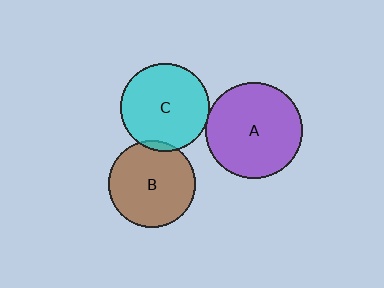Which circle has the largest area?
Circle A (purple).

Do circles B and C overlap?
Yes.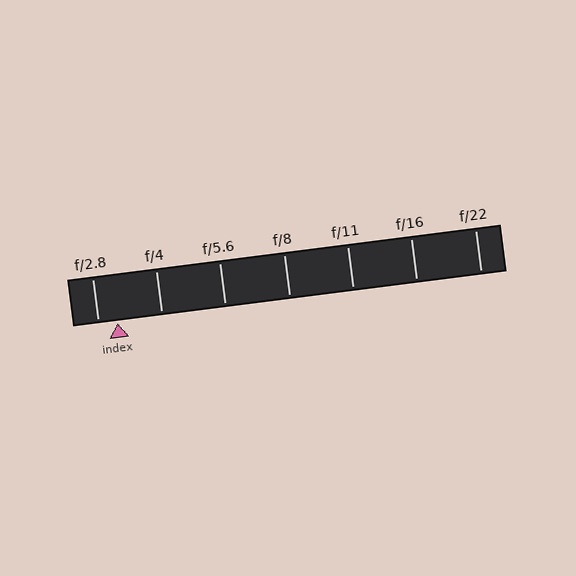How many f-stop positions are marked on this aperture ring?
There are 7 f-stop positions marked.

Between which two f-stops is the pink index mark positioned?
The index mark is between f/2.8 and f/4.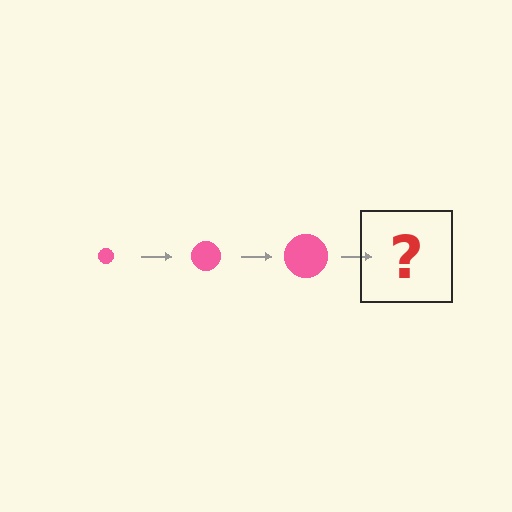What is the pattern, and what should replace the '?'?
The pattern is that the circle gets progressively larger each step. The '?' should be a pink circle, larger than the previous one.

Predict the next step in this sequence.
The next step is a pink circle, larger than the previous one.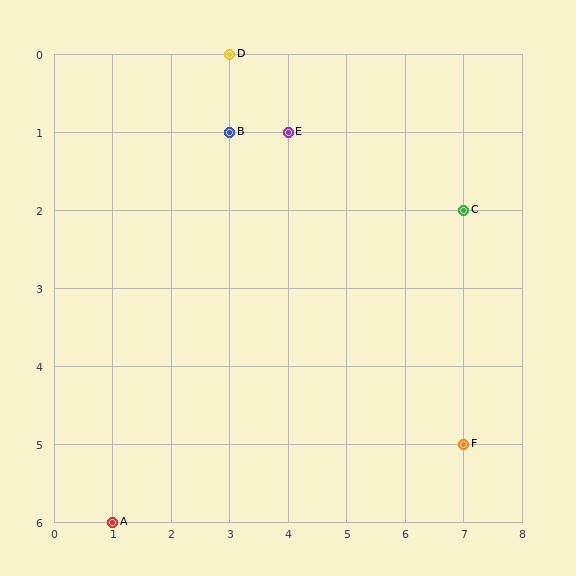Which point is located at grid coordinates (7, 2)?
Point C is at (7, 2).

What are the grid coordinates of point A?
Point A is at grid coordinates (1, 6).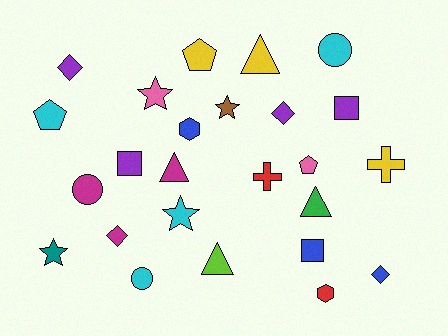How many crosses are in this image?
There are 2 crosses.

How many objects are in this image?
There are 25 objects.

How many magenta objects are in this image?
There are 3 magenta objects.